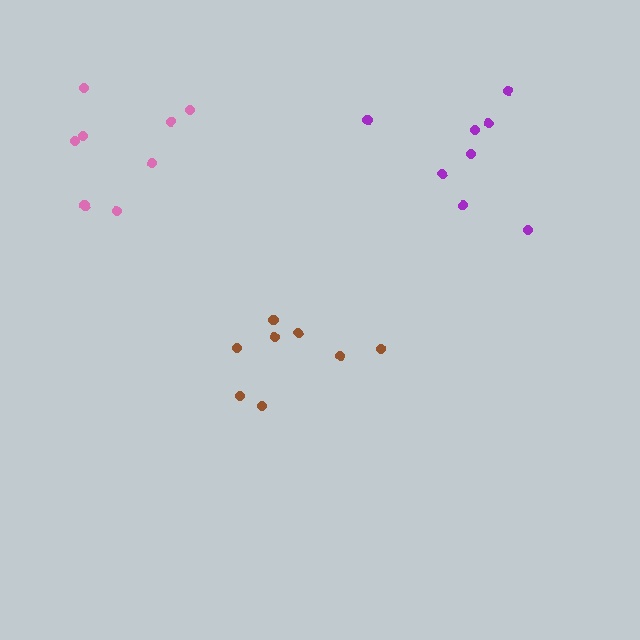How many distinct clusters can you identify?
There are 3 distinct clusters.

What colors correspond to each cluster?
The clusters are colored: pink, brown, purple.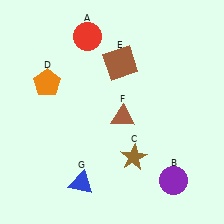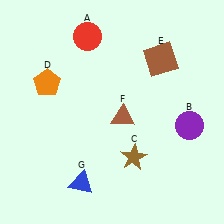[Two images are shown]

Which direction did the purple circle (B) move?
The purple circle (B) moved up.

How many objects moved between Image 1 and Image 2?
2 objects moved between the two images.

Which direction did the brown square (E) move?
The brown square (E) moved right.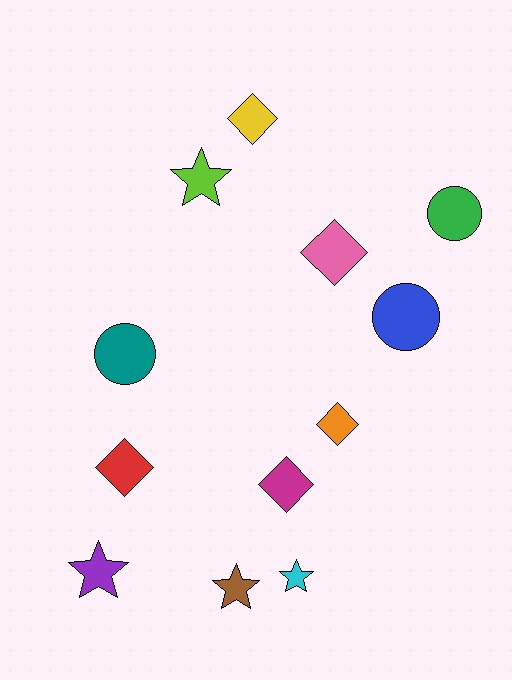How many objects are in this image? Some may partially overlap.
There are 12 objects.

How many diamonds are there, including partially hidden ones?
There are 5 diamonds.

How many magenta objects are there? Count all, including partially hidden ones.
There is 1 magenta object.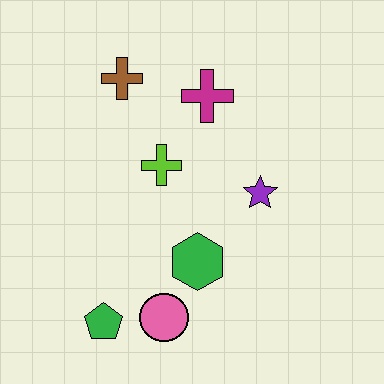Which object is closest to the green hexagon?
The pink circle is closest to the green hexagon.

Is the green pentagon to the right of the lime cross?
No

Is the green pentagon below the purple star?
Yes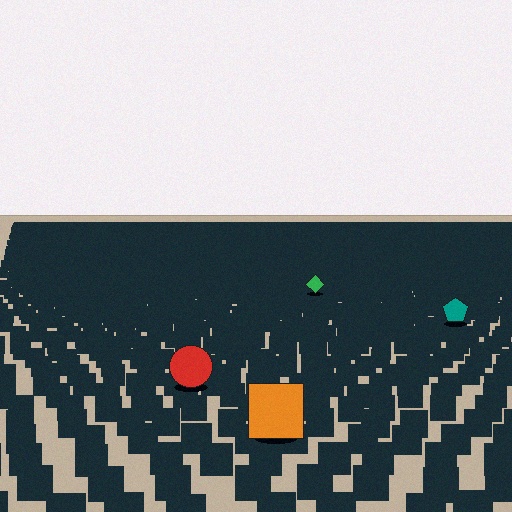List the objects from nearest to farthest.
From nearest to farthest: the orange square, the red circle, the teal pentagon, the green diamond.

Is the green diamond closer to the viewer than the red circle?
No. The red circle is closer — you can tell from the texture gradient: the ground texture is coarser near it.